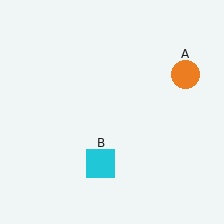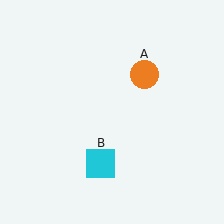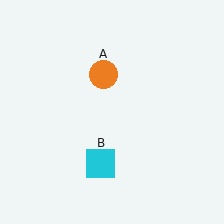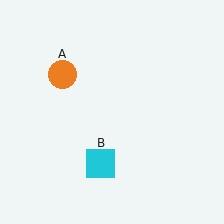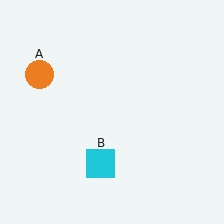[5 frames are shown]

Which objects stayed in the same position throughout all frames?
Cyan square (object B) remained stationary.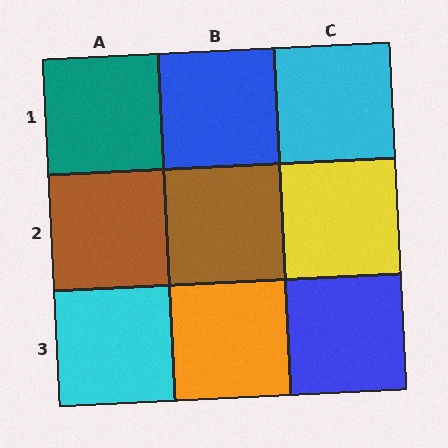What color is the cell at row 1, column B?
Blue.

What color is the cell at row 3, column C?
Blue.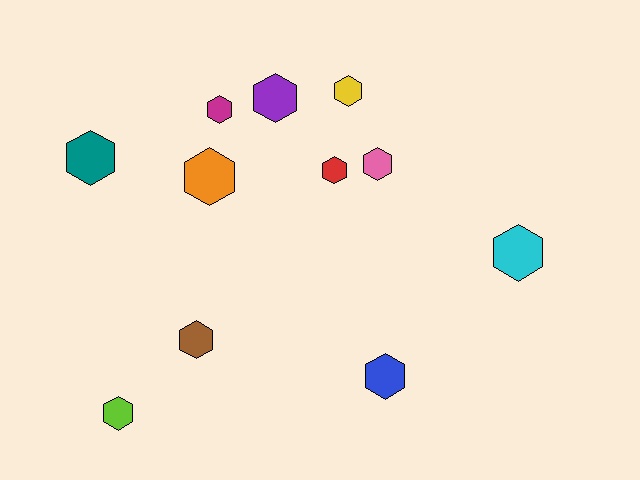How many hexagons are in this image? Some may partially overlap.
There are 11 hexagons.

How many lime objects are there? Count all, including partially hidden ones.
There is 1 lime object.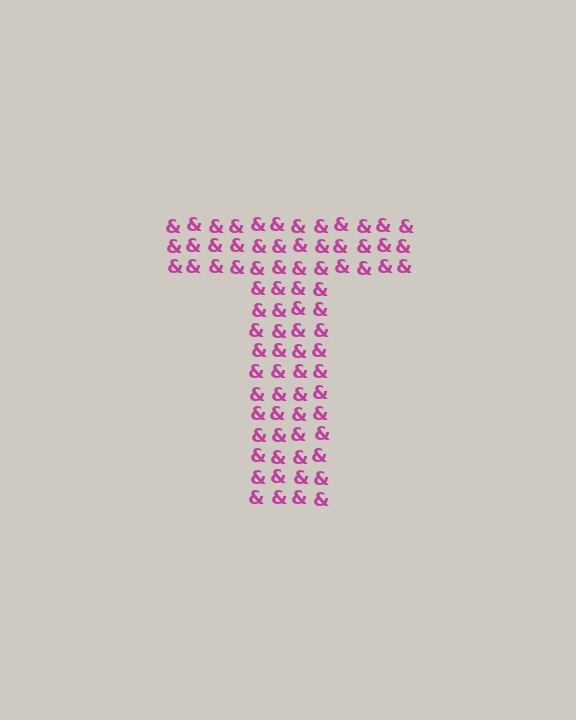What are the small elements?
The small elements are ampersands.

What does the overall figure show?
The overall figure shows the letter T.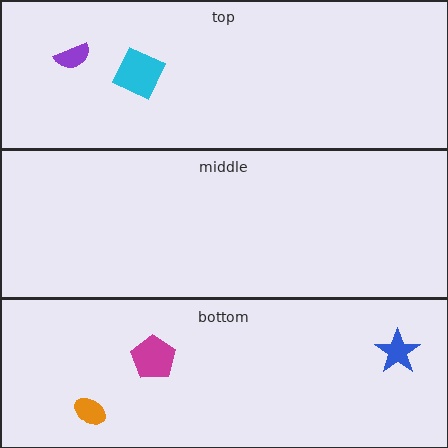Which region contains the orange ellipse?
The bottom region.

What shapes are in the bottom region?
The orange ellipse, the blue star, the magenta pentagon.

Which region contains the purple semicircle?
The top region.